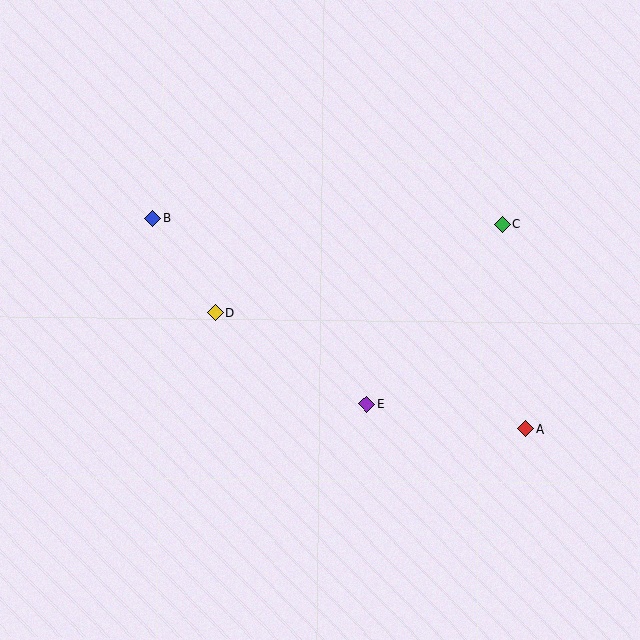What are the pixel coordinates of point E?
Point E is at (367, 404).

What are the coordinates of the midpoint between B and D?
The midpoint between B and D is at (184, 265).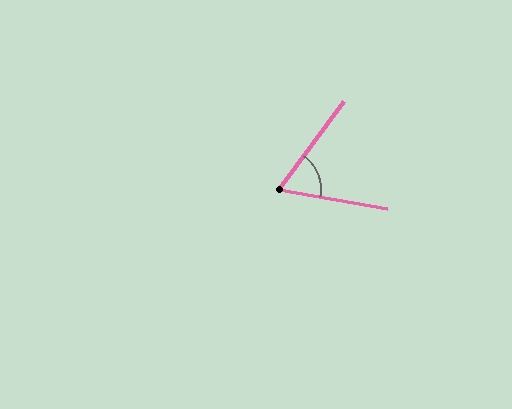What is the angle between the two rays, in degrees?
Approximately 63 degrees.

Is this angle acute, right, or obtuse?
It is acute.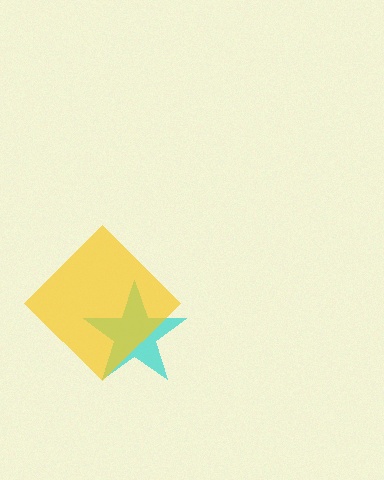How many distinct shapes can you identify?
There are 2 distinct shapes: a cyan star, a yellow diamond.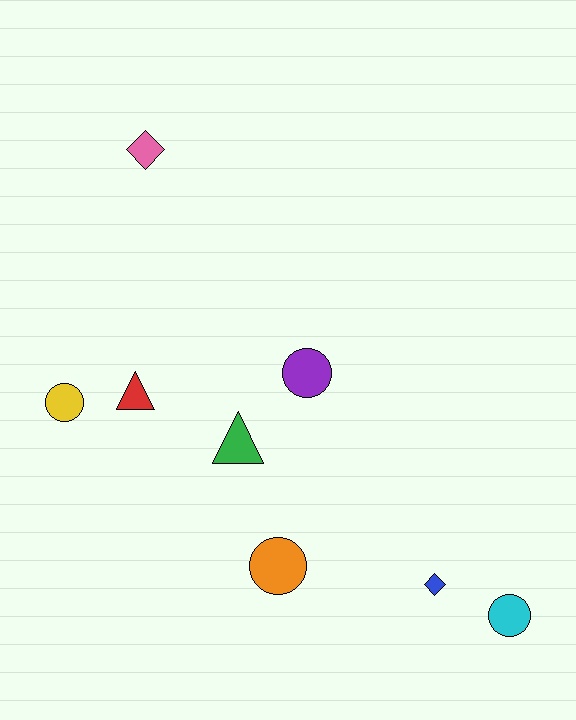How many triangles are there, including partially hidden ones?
There are 2 triangles.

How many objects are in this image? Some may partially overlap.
There are 8 objects.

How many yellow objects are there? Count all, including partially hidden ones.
There is 1 yellow object.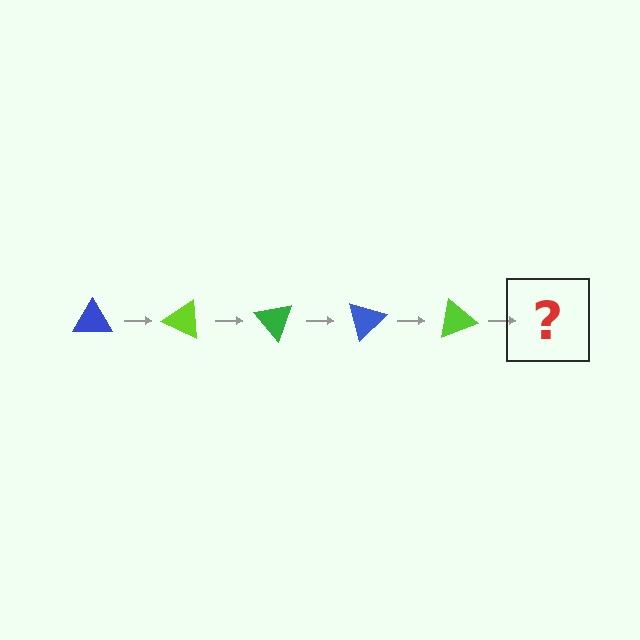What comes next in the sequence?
The next element should be a green triangle, rotated 125 degrees from the start.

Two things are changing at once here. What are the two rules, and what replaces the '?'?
The two rules are that it rotates 25 degrees each step and the color cycles through blue, lime, and green. The '?' should be a green triangle, rotated 125 degrees from the start.